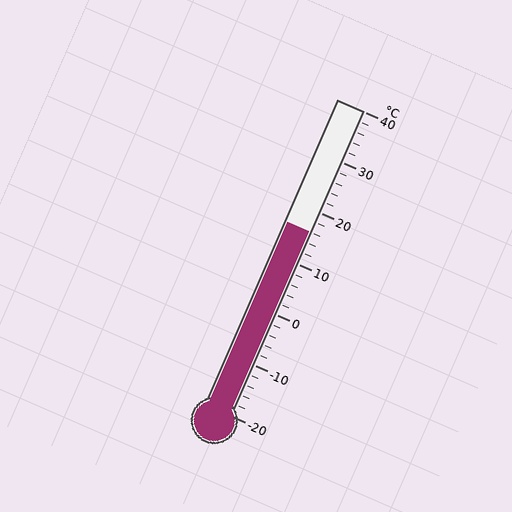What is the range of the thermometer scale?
The thermometer scale ranges from -20°C to 40°C.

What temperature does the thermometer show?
The thermometer shows approximately 16°C.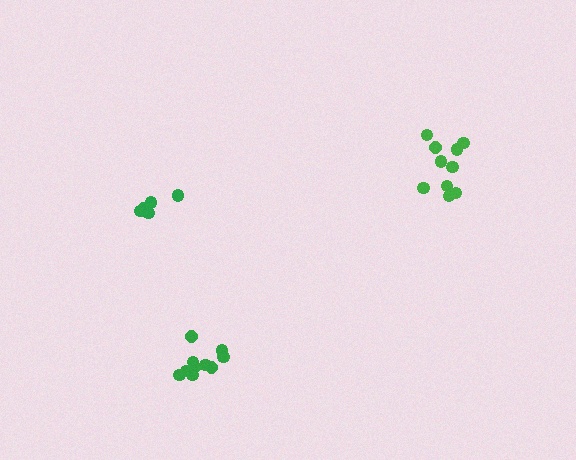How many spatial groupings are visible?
There are 3 spatial groupings.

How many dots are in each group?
Group 1: 5 dots, Group 2: 11 dots, Group 3: 10 dots (26 total).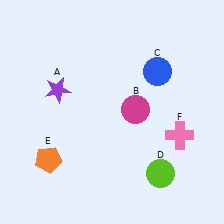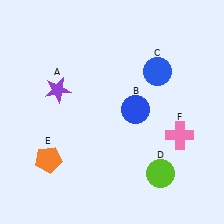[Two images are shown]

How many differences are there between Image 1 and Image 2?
There is 1 difference between the two images.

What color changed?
The circle (B) changed from magenta in Image 1 to blue in Image 2.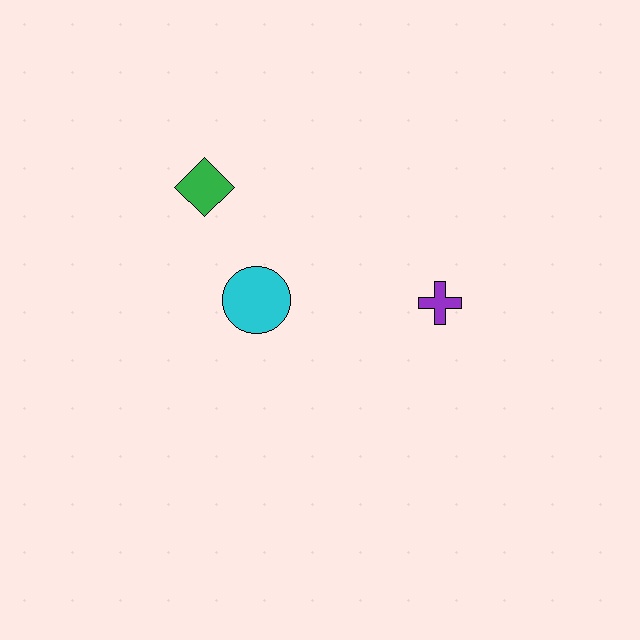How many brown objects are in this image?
There are no brown objects.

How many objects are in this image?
There are 3 objects.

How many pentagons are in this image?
There are no pentagons.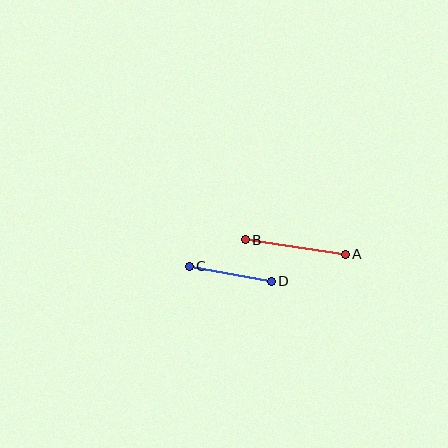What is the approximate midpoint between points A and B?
The midpoint is at approximately (295, 247) pixels.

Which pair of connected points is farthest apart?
Points A and B are farthest apart.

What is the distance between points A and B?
The distance is approximately 101 pixels.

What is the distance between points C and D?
The distance is approximately 83 pixels.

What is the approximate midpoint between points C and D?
The midpoint is at approximately (230, 274) pixels.